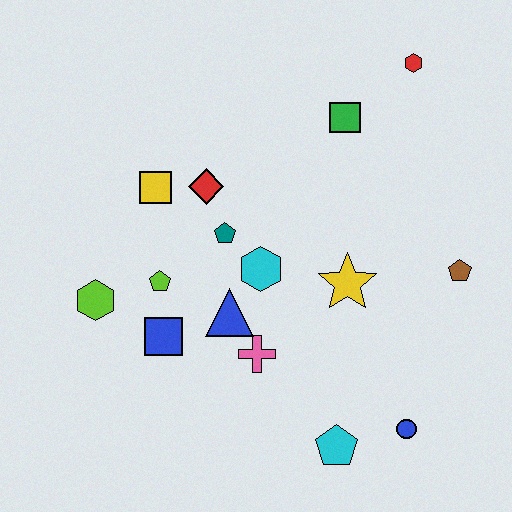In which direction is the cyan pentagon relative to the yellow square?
The cyan pentagon is below the yellow square.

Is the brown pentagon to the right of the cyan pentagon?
Yes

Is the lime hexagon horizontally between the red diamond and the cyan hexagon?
No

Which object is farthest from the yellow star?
The lime hexagon is farthest from the yellow star.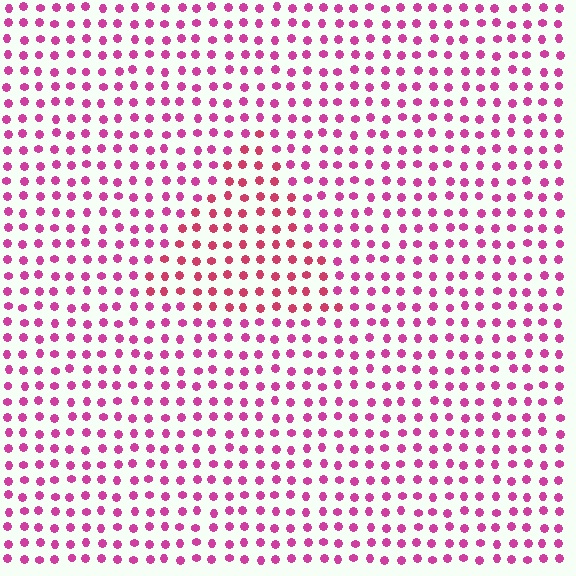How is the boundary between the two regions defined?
The boundary is defined purely by a slight shift in hue (about 23 degrees). Spacing, size, and orientation are identical on both sides.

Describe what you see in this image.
The image is filled with small magenta elements in a uniform arrangement. A triangle-shaped region is visible where the elements are tinted to a slightly different hue, forming a subtle color boundary.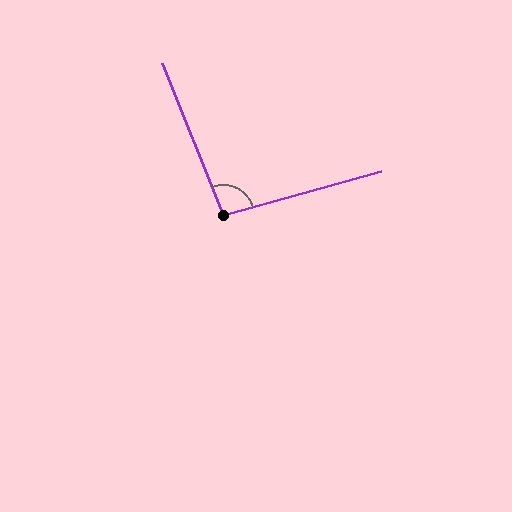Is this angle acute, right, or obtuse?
It is obtuse.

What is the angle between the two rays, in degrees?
Approximately 96 degrees.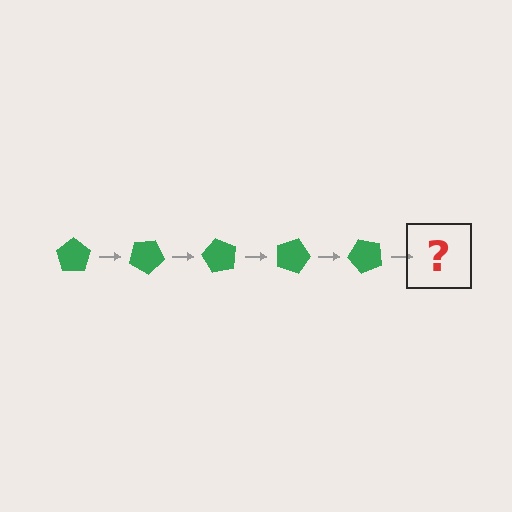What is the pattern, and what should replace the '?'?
The pattern is that the pentagon rotates 30 degrees each step. The '?' should be a green pentagon rotated 150 degrees.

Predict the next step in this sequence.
The next step is a green pentagon rotated 150 degrees.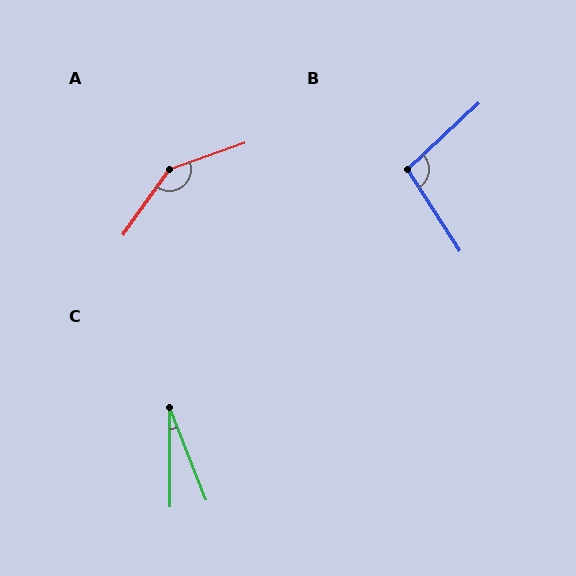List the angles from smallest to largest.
C (22°), B (100°), A (145°).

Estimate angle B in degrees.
Approximately 100 degrees.